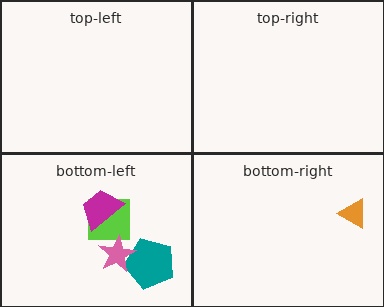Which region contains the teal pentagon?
The bottom-left region.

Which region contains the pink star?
The bottom-left region.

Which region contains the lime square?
The bottom-left region.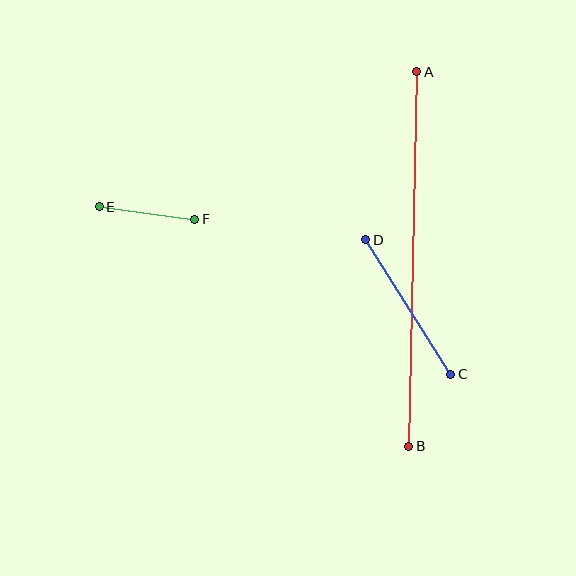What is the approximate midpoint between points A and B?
The midpoint is at approximately (413, 259) pixels.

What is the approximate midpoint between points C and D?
The midpoint is at approximately (408, 307) pixels.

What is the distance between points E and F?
The distance is approximately 96 pixels.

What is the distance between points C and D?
The distance is approximately 159 pixels.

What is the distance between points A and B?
The distance is approximately 374 pixels.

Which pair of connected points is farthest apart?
Points A and B are farthest apart.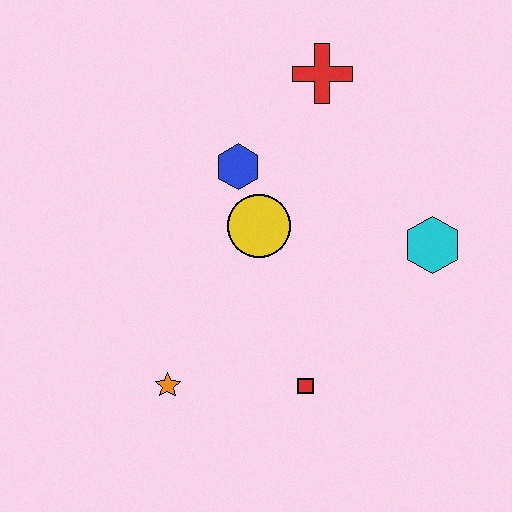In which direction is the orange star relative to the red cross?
The orange star is below the red cross.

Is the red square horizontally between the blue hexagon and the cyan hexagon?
Yes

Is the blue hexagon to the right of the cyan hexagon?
No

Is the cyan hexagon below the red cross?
Yes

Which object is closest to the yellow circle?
The blue hexagon is closest to the yellow circle.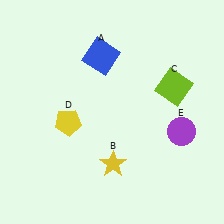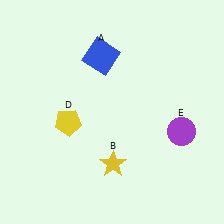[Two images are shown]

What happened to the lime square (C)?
The lime square (C) was removed in Image 2. It was in the top-right area of Image 1.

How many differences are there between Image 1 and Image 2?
There is 1 difference between the two images.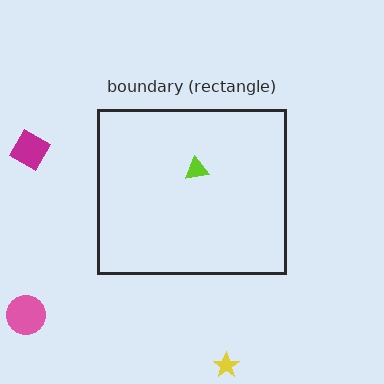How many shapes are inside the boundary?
1 inside, 3 outside.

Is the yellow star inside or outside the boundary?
Outside.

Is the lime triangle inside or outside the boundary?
Inside.